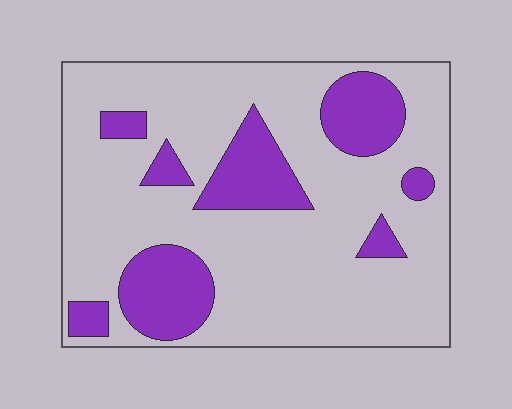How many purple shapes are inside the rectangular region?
8.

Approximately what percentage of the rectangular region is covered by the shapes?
Approximately 25%.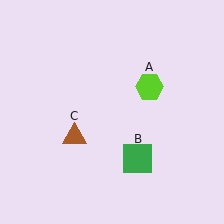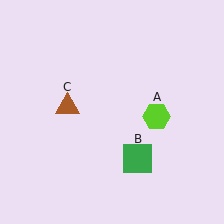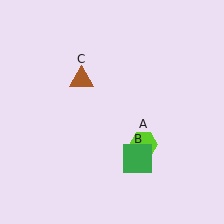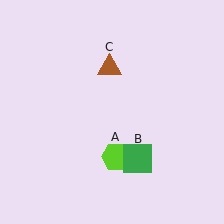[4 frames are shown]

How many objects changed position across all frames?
2 objects changed position: lime hexagon (object A), brown triangle (object C).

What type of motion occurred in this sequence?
The lime hexagon (object A), brown triangle (object C) rotated clockwise around the center of the scene.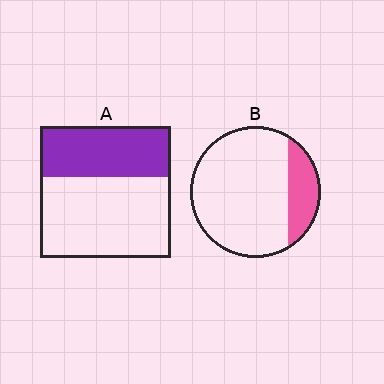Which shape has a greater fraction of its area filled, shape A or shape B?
Shape A.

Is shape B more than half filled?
No.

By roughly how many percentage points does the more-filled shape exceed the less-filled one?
By roughly 20 percentage points (A over B).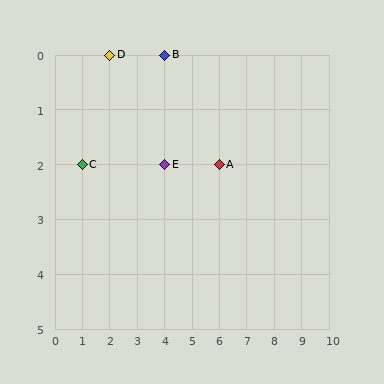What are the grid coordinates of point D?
Point D is at grid coordinates (2, 0).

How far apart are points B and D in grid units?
Points B and D are 2 columns apart.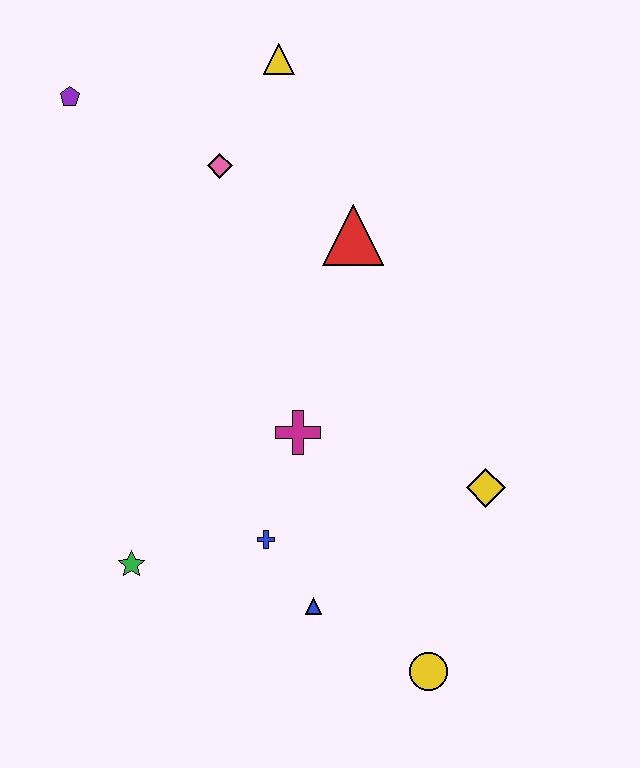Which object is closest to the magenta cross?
The blue cross is closest to the magenta cross.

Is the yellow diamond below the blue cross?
No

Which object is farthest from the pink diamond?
The yellow circle is farthest from the pink diamond.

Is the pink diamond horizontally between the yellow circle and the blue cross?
No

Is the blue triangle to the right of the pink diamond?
Yes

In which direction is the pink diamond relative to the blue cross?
The pink diamond is above the blue cross.